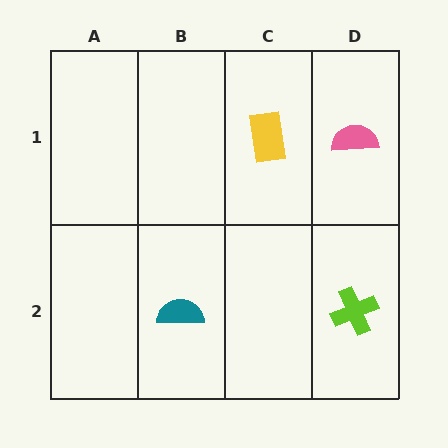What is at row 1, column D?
A pink semicircle.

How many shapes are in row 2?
2 shapes.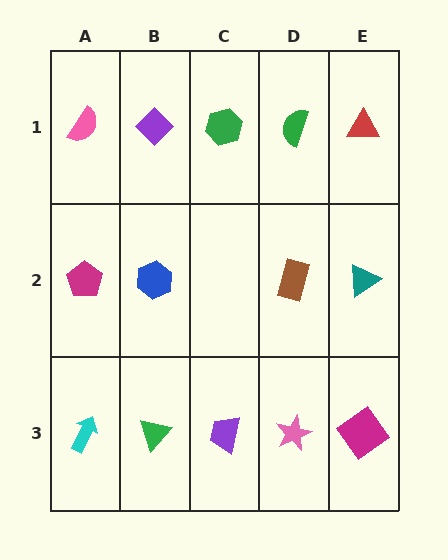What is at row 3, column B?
A green triangle.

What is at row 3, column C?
A purple trapezoid.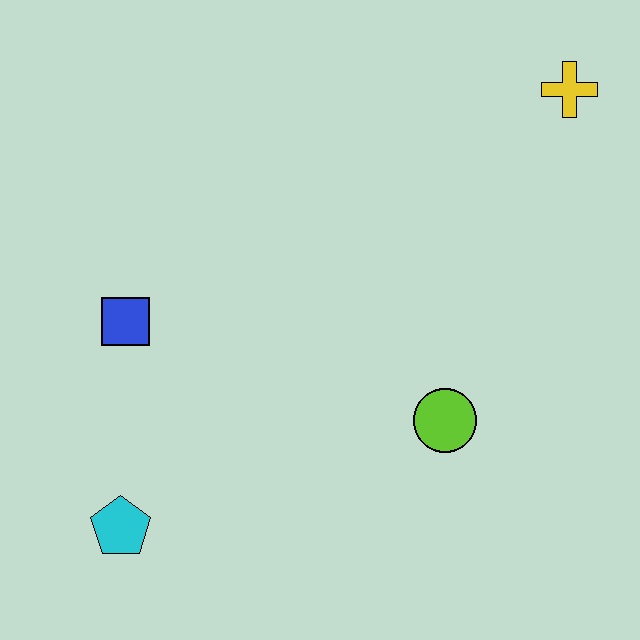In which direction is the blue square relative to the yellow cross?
The blue square is to the left of the yellow cross.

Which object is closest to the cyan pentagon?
The blue square is closest to the cyan pentagon.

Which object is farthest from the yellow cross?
The cyan pentagon is farthest from the yellow cross.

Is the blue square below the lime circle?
No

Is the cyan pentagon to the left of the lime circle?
Yes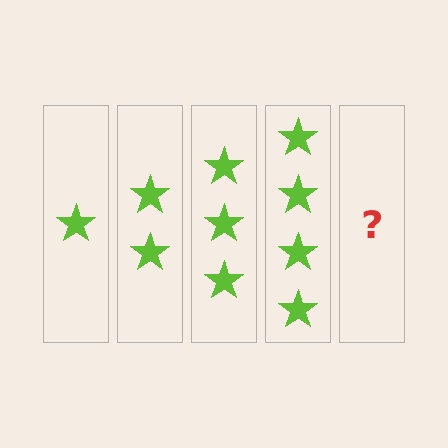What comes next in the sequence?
The next element should be 5 stars.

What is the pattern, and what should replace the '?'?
The pattern is that each step adds one more star. The '?' should be 5 stars.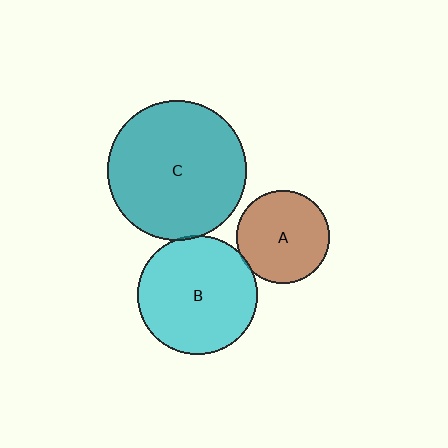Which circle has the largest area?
Circle C (teal).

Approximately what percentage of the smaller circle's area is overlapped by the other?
Approximately 5%.